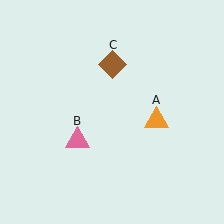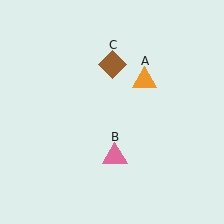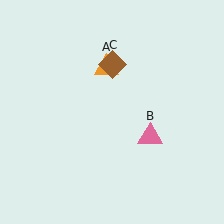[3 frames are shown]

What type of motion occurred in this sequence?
The orange triangle (object A), pink triangle (object B) rotated counterclockwise around the center of the scene.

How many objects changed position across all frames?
2 objects changed position: orange triangle (object A), pink triangle (object B).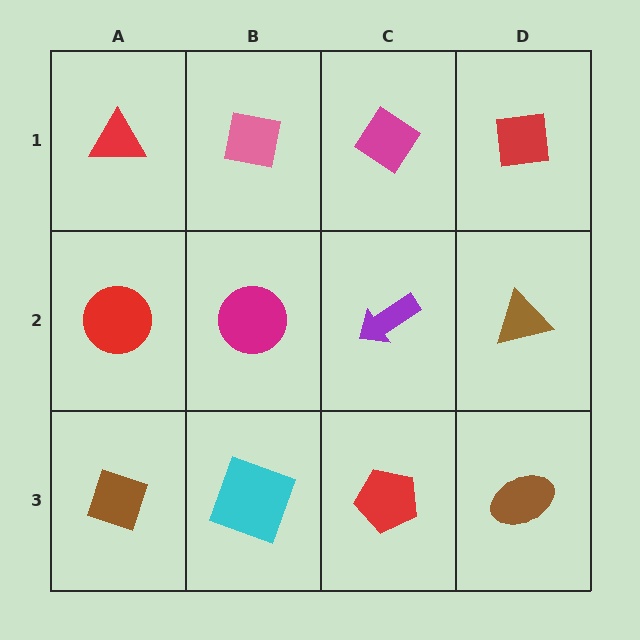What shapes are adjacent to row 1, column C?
A purple arrow (row 2, column C), a pink square (row 1, column B), a red square (row 1, column D).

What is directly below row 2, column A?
A brown diamond.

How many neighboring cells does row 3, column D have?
2.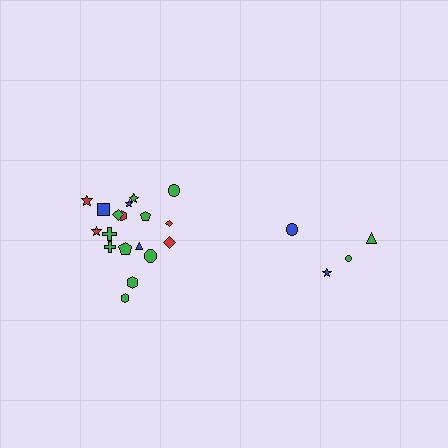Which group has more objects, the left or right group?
The left group.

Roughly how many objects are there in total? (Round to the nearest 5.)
Roughly 20 objects in total.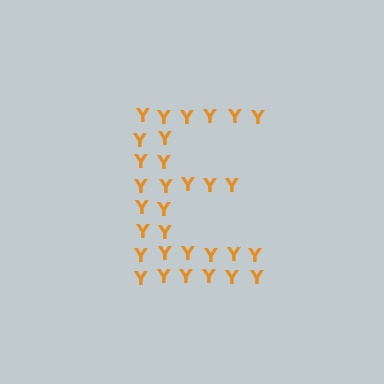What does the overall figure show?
The overall figure shows the letter E.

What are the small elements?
The small elements are letter Y's.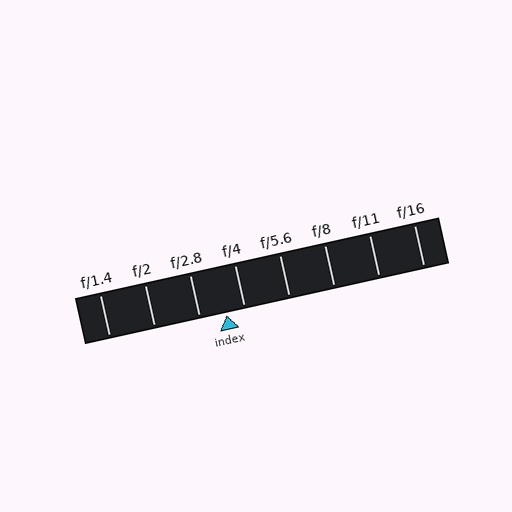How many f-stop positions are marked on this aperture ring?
There are 8 f-stop positions marked.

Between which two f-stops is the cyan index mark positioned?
The index mark is between f/2.8 and f/4.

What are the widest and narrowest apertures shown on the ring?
The widest aperture shown is f/1.4 and the narrowest is f/16.